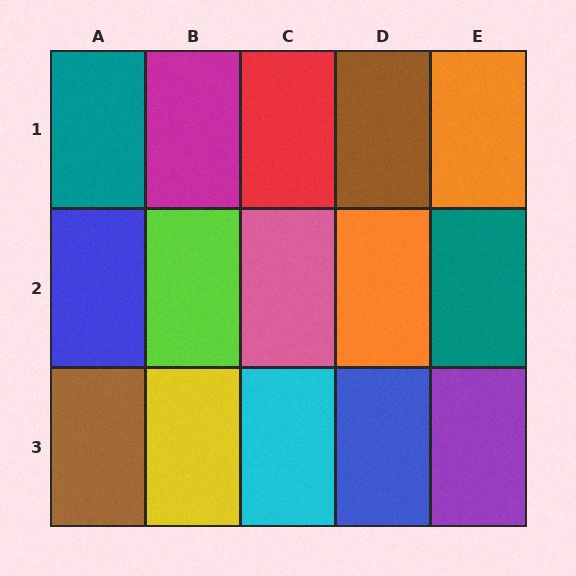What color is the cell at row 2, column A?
Blue.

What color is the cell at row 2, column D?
Orange.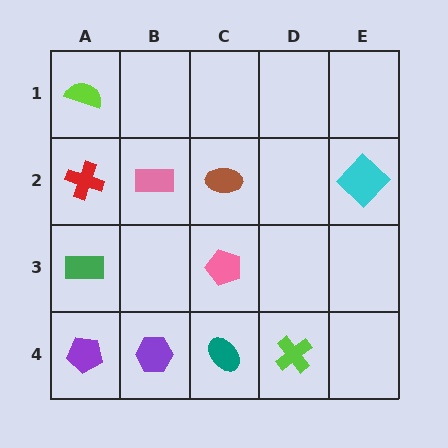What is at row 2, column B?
A pink rectangle.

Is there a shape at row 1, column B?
No, that cell is empty.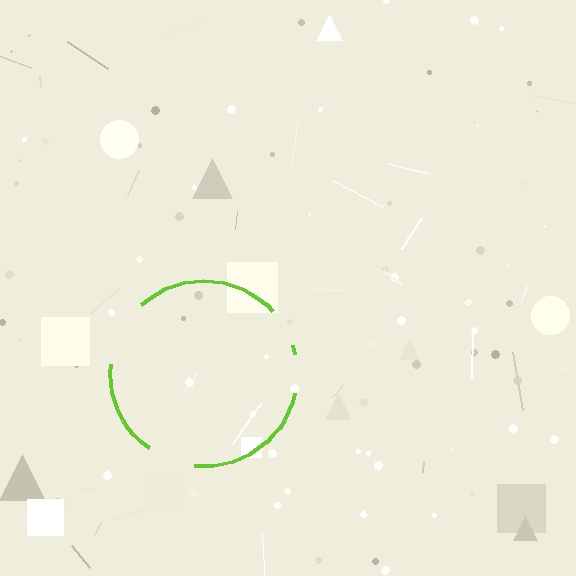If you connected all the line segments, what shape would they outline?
They would outline a circle.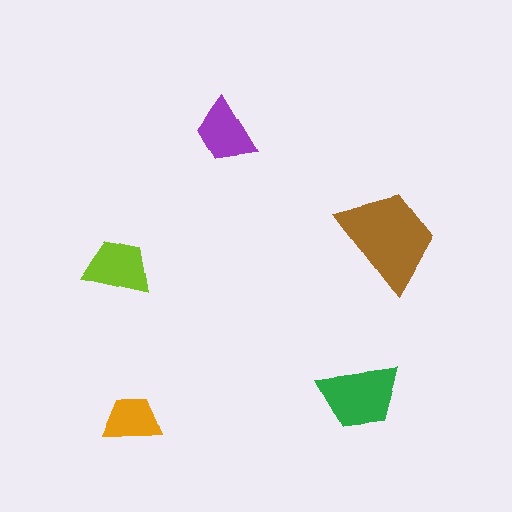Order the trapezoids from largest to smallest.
the brown one, the green one, the lime one, the purple one, the orange one.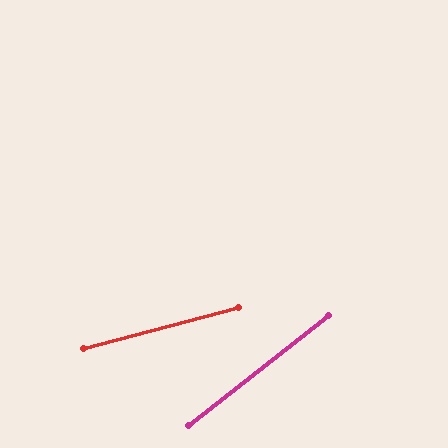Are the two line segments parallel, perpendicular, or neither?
Neither parallel nor perpendicular — they differ by about 23°.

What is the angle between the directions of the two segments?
Approximately 23 degrees.